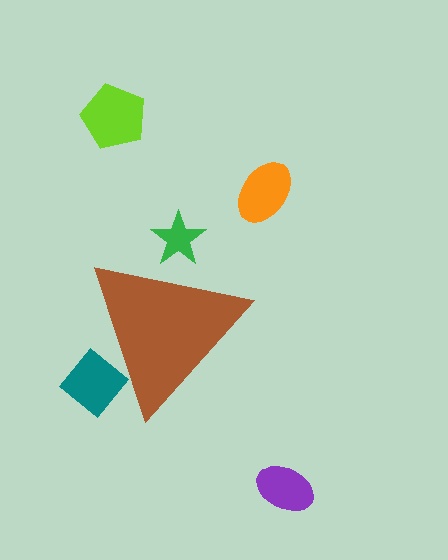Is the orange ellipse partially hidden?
No, the orange ellipse is fully visible.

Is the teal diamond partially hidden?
Yes, the teal diamond is partially hidden behind the brown triangle.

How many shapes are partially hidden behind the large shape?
2 shapes are partially hidden.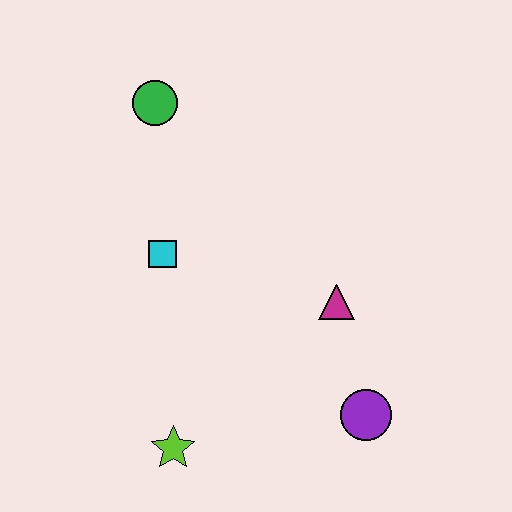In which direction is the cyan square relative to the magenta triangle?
The cyan square is to the left of the magenta triangle.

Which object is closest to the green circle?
The cyan square is closest to the green circle.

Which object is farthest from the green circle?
The purple circle is farthest from the green circle.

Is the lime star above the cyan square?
No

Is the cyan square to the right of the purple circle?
No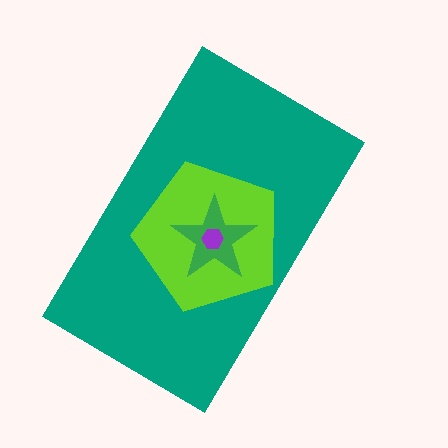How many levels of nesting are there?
4.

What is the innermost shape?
The purple hexagon.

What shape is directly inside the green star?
The purple hexagon.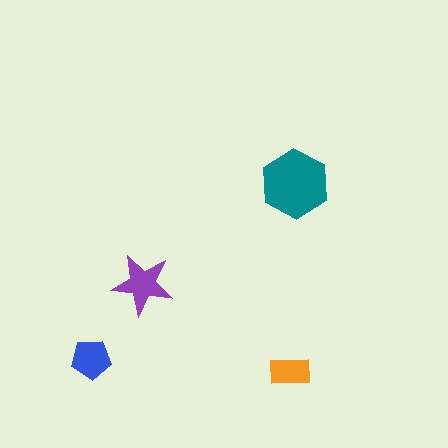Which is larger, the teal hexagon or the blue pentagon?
The teal hexagon.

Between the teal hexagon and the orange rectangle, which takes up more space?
The teal hexagon.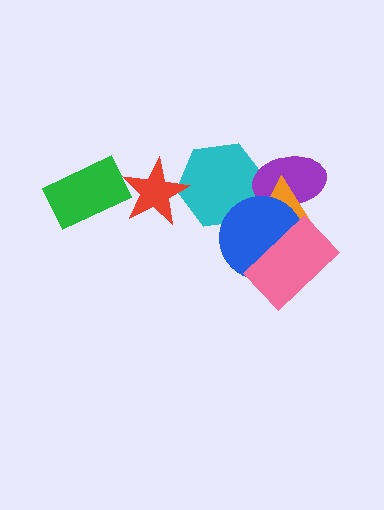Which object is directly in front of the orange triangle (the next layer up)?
The blue circle is directly in front of the orange triangle.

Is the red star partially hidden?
No, no other shape covers it.